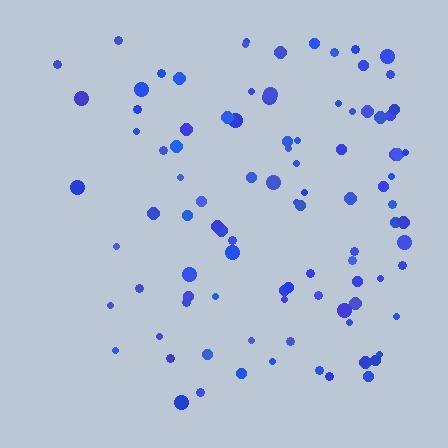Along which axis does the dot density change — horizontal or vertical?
Horizontal.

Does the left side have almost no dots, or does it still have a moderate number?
Still a moderate number, just noticeably fewer than the right.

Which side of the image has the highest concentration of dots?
The right.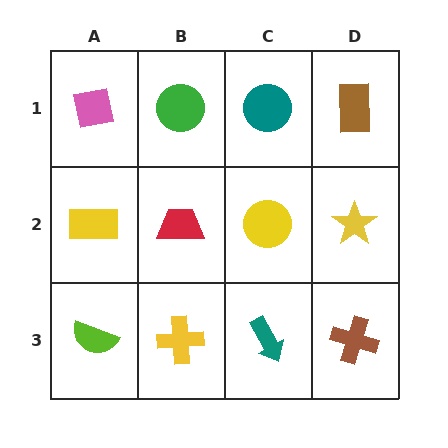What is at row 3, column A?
A lime semicircle.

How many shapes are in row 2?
4 shapes.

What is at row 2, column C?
A yellow circle.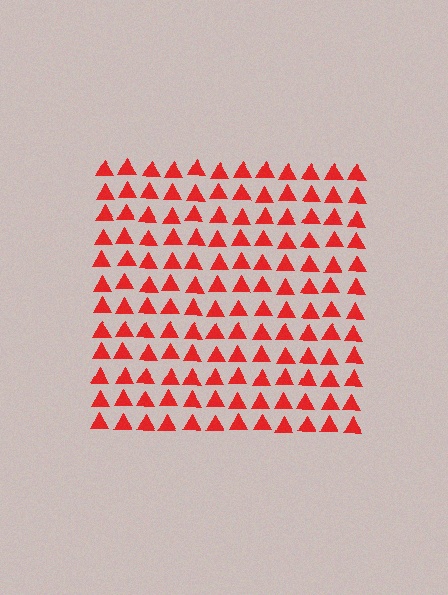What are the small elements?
The small elements are triangles.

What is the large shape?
The large shape is a square.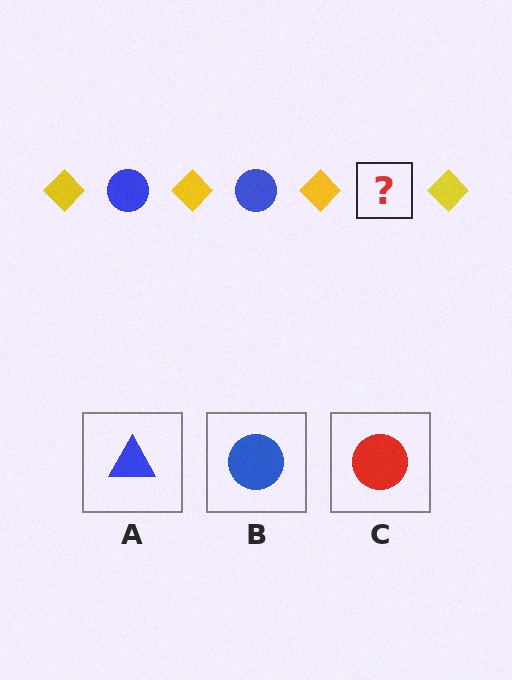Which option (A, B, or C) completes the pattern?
B.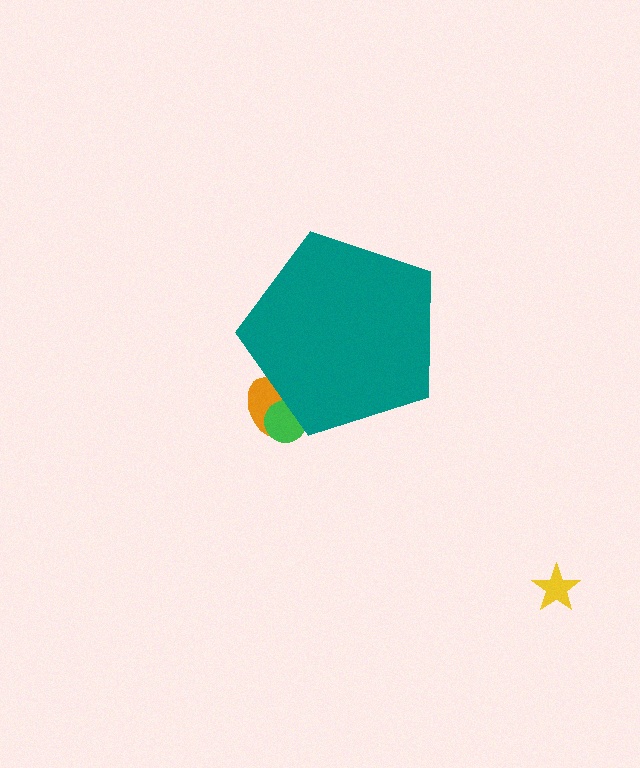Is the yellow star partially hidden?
No, the yellow star is fully visible.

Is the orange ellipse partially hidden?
Yes, the orange ellipse is partially hidden behind the teal pentagon.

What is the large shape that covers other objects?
A teal pentagon.